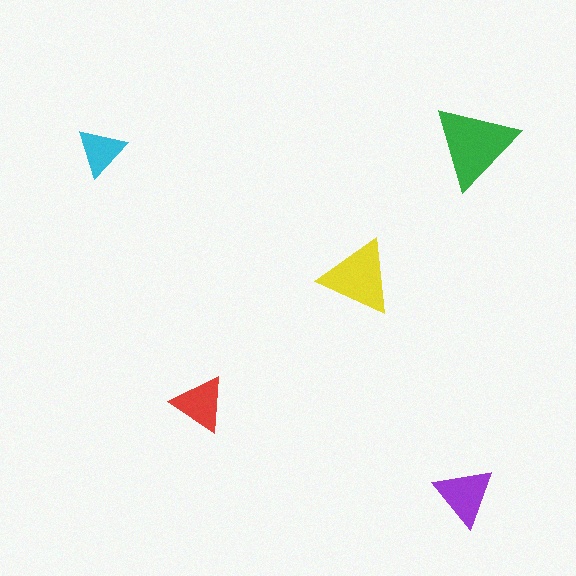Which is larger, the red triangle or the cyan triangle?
The red one.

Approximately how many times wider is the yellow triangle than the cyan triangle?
About 1.5 times wider.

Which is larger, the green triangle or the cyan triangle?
The green one.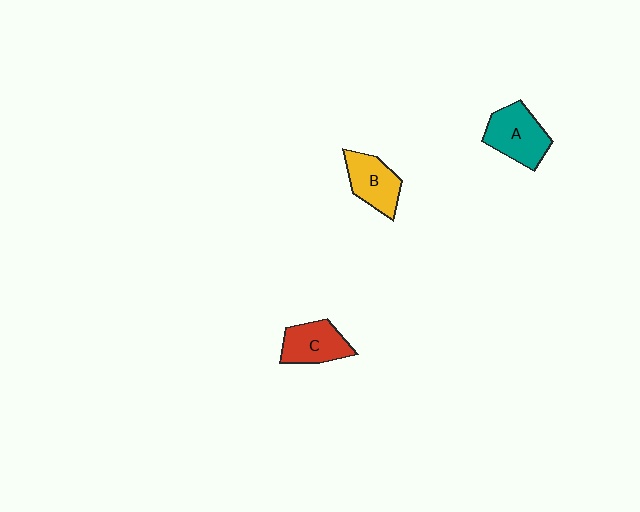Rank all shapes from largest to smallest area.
From largest to smallest: A (teal), B (yellow), C (red).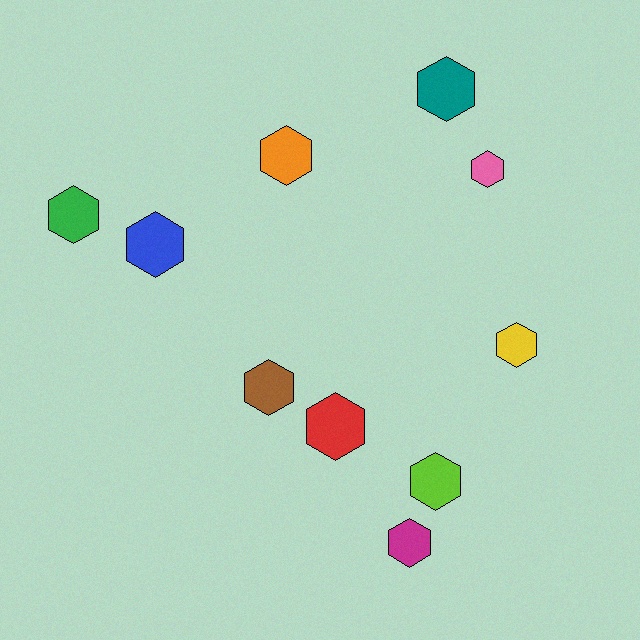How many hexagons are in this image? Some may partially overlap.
There are 10 hexagons.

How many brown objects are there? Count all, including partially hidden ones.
There is 1 brown object.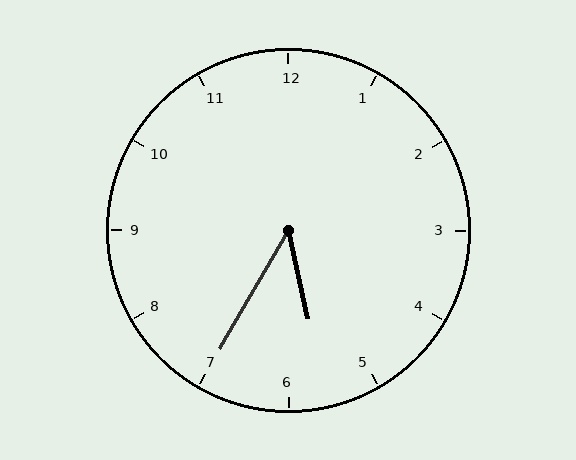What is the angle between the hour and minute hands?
Approximately 42 degrees.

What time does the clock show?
5:35.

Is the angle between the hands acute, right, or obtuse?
It is acute.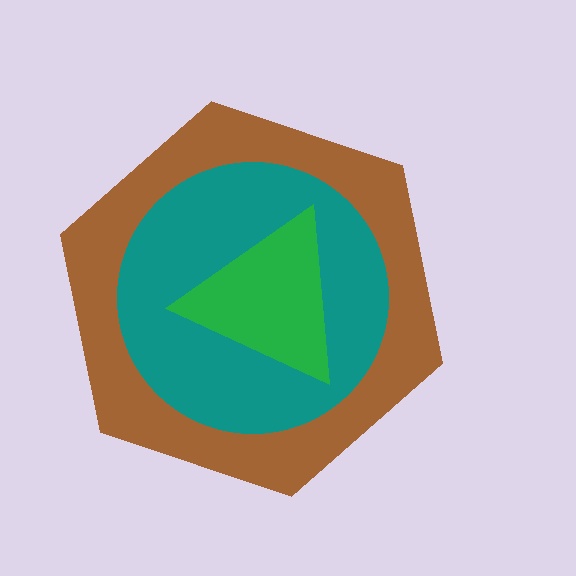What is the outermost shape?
The brown hexagon.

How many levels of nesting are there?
3.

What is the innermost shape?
The green triangle.